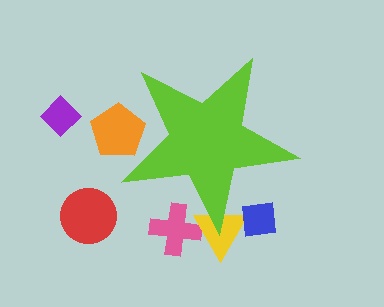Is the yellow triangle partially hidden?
Yes, the yellow triangle is partially hidden behind the lime star.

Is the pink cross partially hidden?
Yes, the pink cross is partially hidden behind the lime star.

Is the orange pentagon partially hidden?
Yes, the orange pentagon is partially hidden behind the lime star.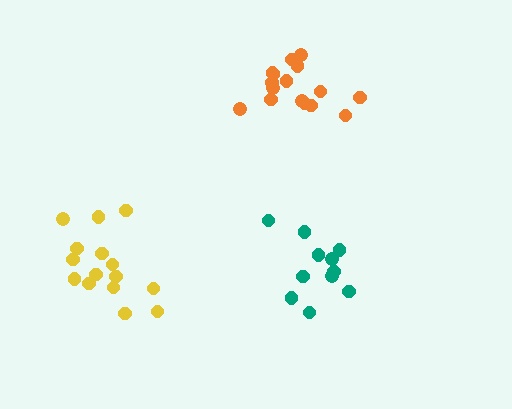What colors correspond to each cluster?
The clusters are colored: yellow, orange, teal.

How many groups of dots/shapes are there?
There are 3 groups.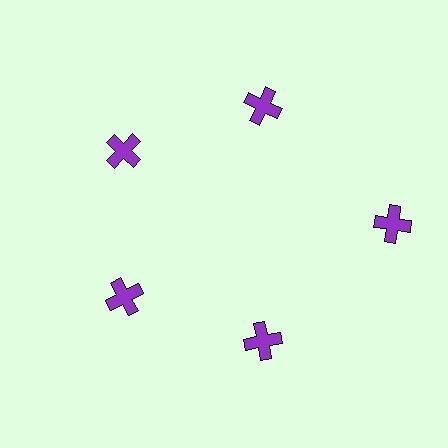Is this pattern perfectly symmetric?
No. The 5 purple crosses are arranged in a ring, but one element near the 3 o'clock position is pushed outward from the center, breaking the 5-fold rotational symmetry.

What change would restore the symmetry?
The symmetry would be restored by moving it inward, back onto the ring so that all 5 crosses sit at equal angles and equal distance from the center.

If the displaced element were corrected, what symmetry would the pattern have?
It would have 5-fold rotational symmetry — the pattern would map onto itself every 72 degrees.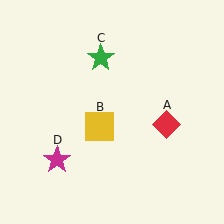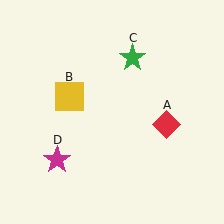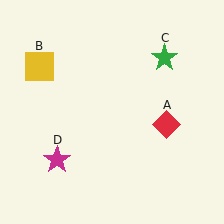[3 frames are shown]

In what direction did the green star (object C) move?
The green star (object C) moved right.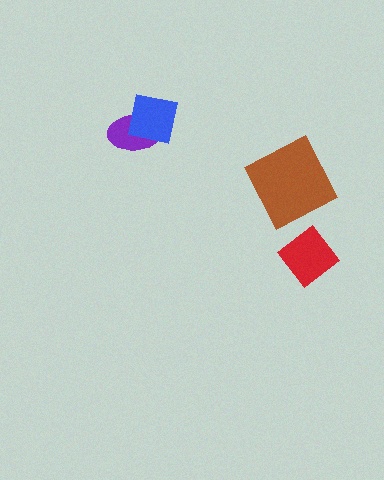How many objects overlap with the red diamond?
0 objects overlap with the red diamond.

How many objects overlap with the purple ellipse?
1 object overlaps with the purple ellipse.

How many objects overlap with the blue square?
1 object overlaps with the blue square.